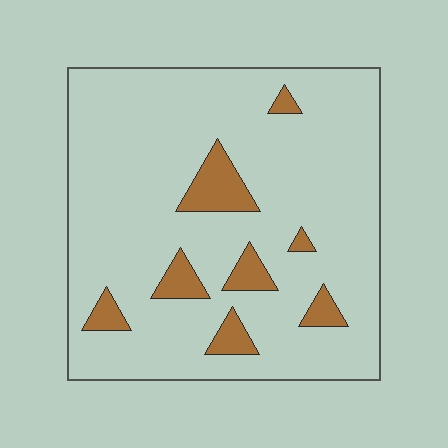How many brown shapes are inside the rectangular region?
8.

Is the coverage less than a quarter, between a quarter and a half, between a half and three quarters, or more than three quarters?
Less than a quarter.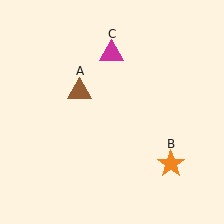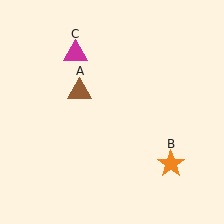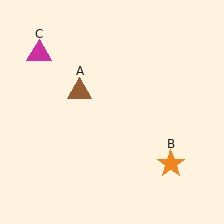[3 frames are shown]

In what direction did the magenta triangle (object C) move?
The magenta triangle (object C) moved left.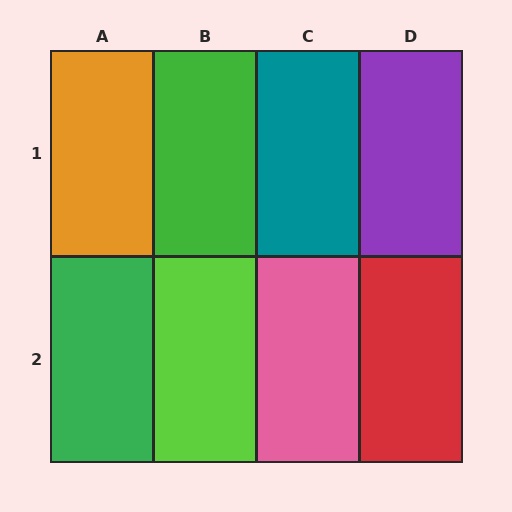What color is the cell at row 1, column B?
Green.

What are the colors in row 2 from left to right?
Green, lime, pink, red.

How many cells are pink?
1 cell is pink.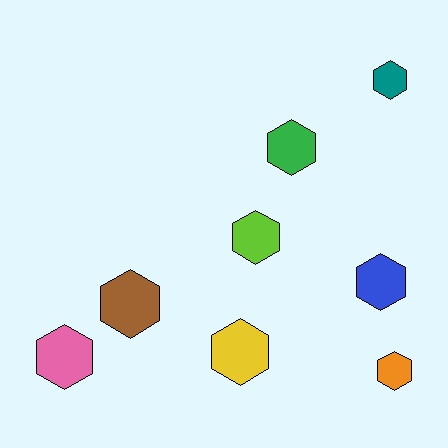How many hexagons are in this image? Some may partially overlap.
There are 8 hexagons.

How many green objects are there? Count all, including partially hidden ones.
There is 1 green object.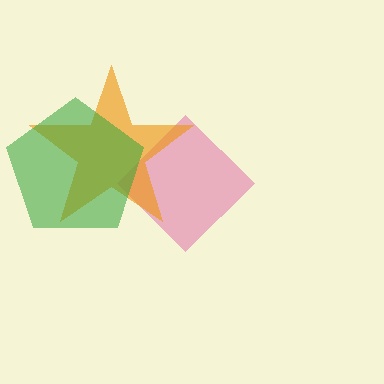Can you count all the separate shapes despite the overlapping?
Yes, there are 3 separate shapes.